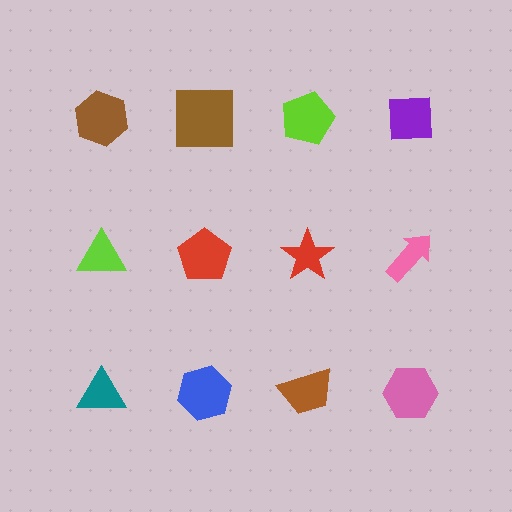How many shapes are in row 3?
4 shapes.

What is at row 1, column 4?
A purple square.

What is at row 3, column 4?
A pink hexagon.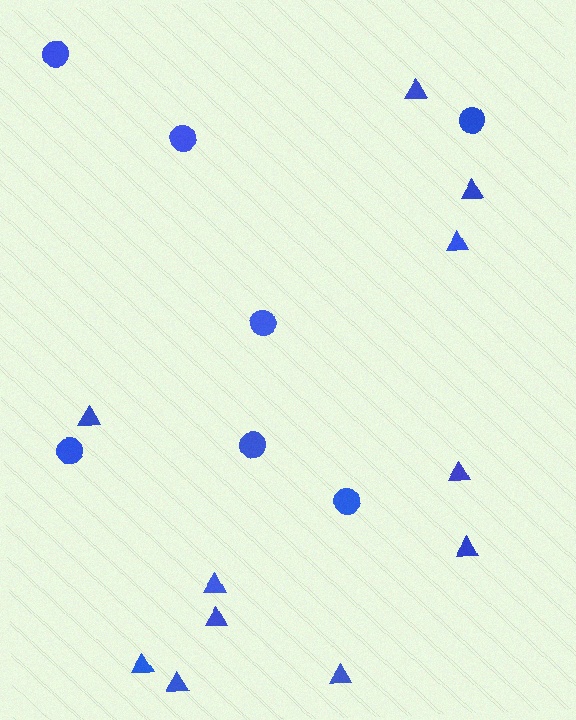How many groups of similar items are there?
There are 2 groups: one group of circles (7) and one group of triangles (11).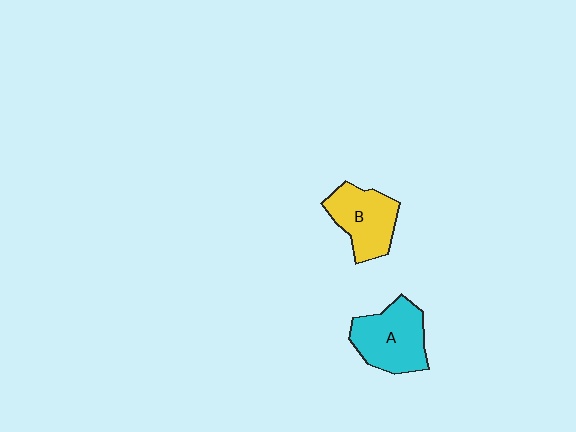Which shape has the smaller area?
Shape B (yellow).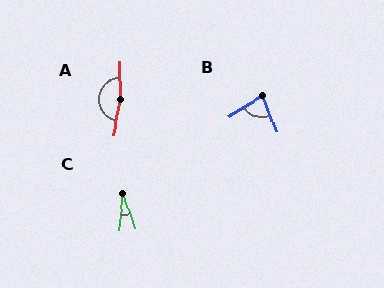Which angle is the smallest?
C, at approximately 24 degrees.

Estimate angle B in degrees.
Approximately 79 degrees.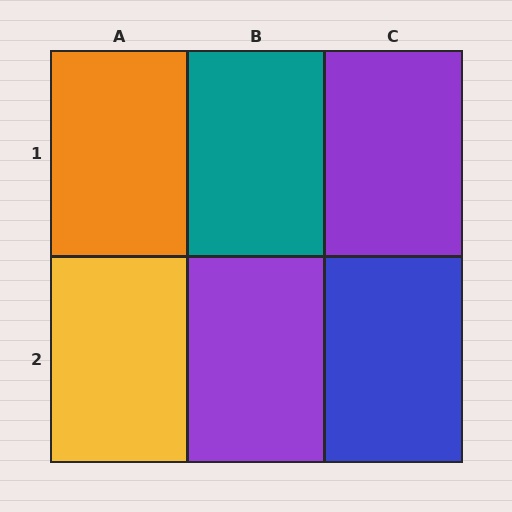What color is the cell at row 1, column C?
Purple.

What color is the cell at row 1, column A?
Orange.